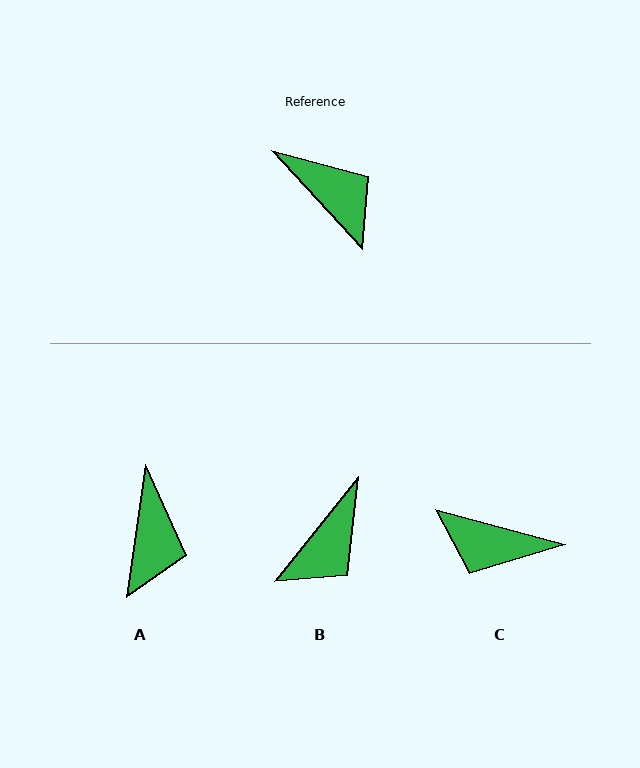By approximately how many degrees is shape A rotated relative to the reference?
Approximately 51 degrees clockwise.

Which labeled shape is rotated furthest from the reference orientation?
C, about 148 degrees away.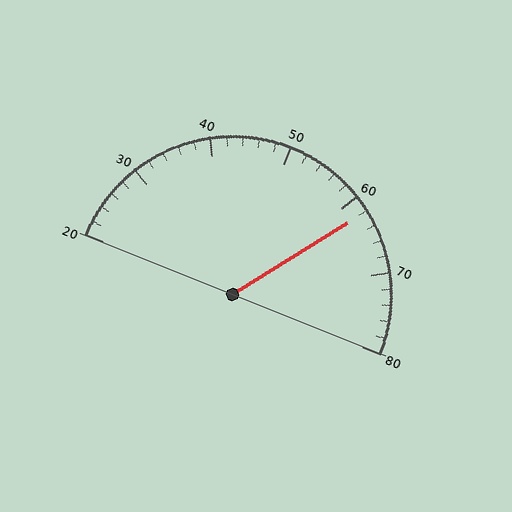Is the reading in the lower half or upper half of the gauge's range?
The reading is in the upper half of the range (20 to 80).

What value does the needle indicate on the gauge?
The needle indicates approximately 62.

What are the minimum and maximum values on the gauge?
The gauge ranges from 20 to 80.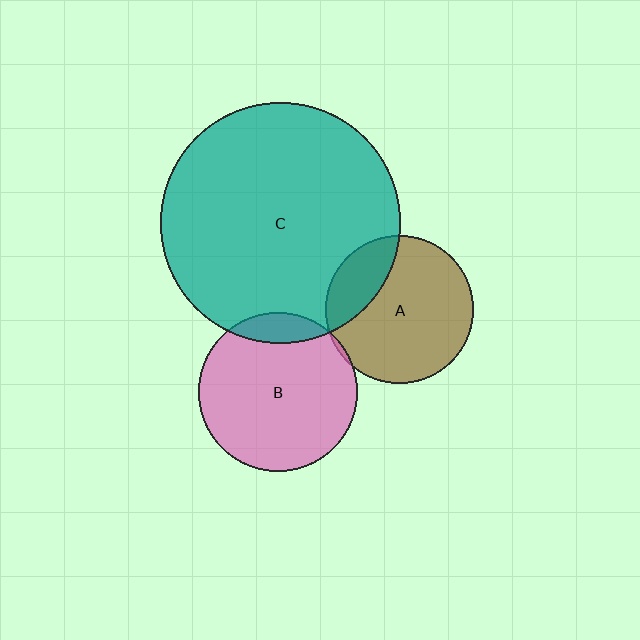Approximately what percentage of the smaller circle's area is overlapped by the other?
Approximately 10%.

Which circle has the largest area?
Circle C (teal).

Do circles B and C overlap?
Yes.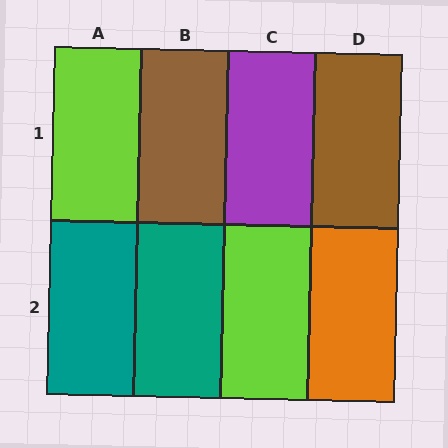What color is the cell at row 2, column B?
Teal.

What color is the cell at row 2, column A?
Teal.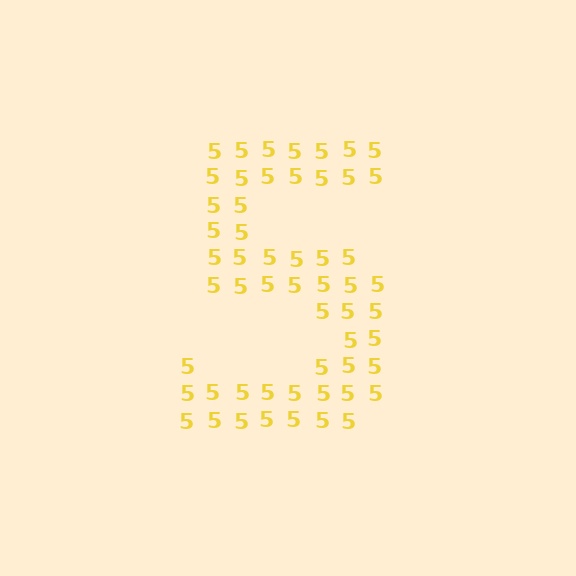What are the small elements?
The small elements are digit 5's.